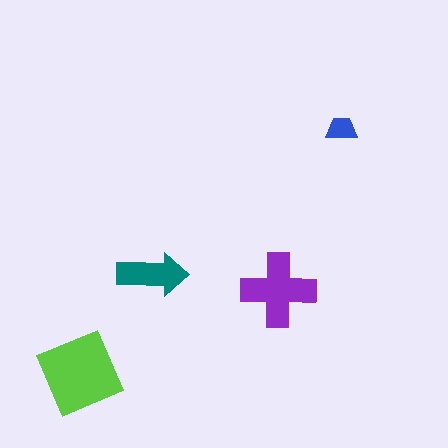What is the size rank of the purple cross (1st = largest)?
2nd.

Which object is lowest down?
The lime square is bottommost.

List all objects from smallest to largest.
The blue trapezoid, the teal arrow, the purple cross, the lime square.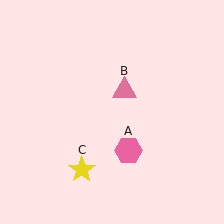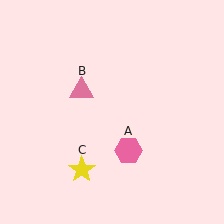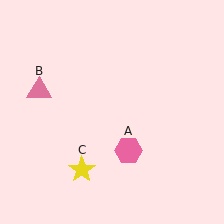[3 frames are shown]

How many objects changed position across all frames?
1 object changed position: pink triangle (object B).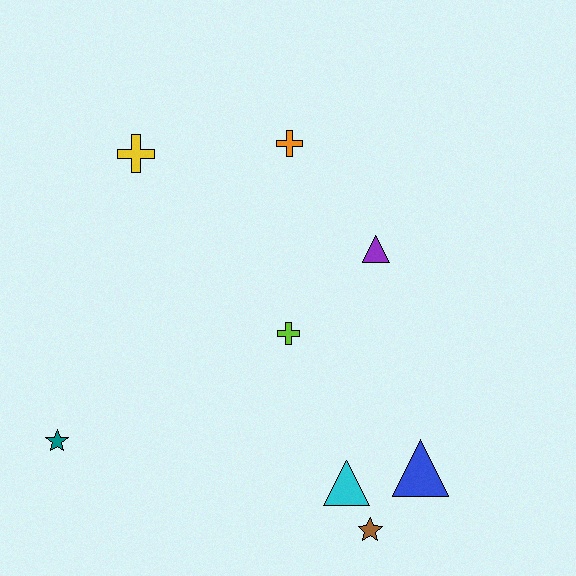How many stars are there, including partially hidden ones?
There are 2 stars.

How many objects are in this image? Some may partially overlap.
There are 8 objects.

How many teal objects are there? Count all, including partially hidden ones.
There is 1 teal object.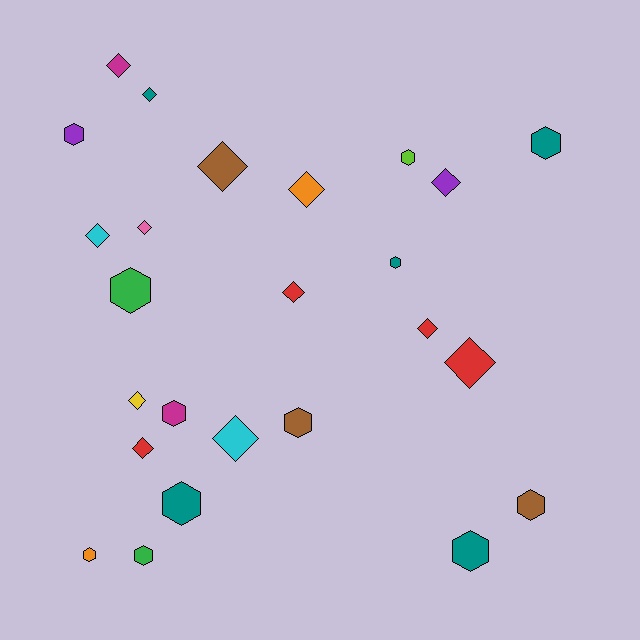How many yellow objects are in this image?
There is 1 yellow object.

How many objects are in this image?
There are 25 objects.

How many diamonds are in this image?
There are 13 diamonds.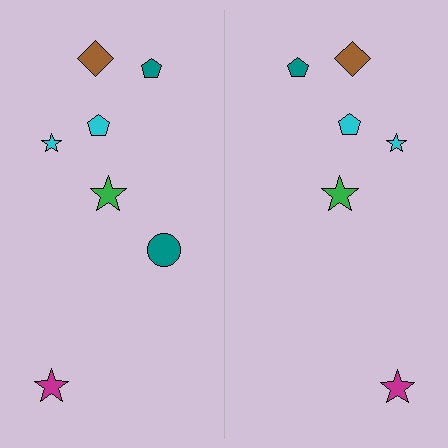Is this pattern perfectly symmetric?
No, the pattern is not perfectly symmetric. A teal circle is missing from the right side.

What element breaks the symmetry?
A teal circle is missing from the right side.